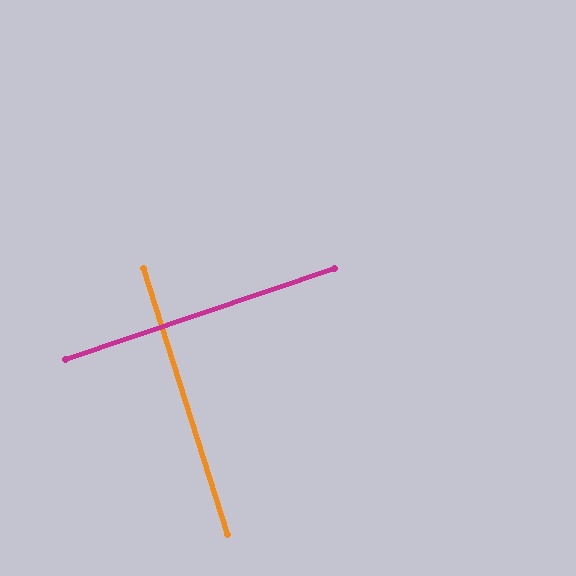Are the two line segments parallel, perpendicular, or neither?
Perpendicular — they meet at approximately 89°.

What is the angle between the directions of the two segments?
Approximately 89 degrees.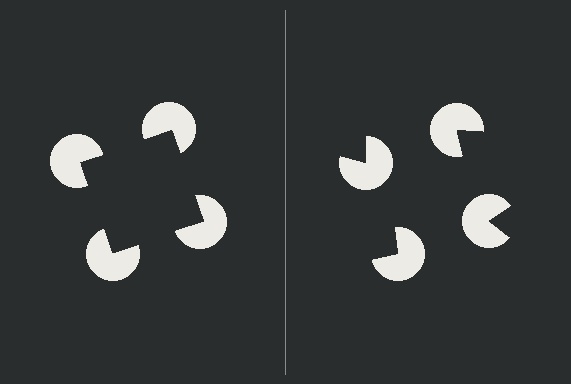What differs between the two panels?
The pac-man discs are positioned identically on both sides; only the wedge orientations differ. On the left they align to a square; on the right they are misaligned.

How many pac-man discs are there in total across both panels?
8 — 4 on each side.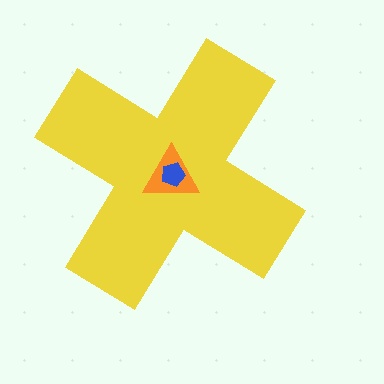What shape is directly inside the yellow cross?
The orange triangle.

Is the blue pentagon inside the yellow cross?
Yes.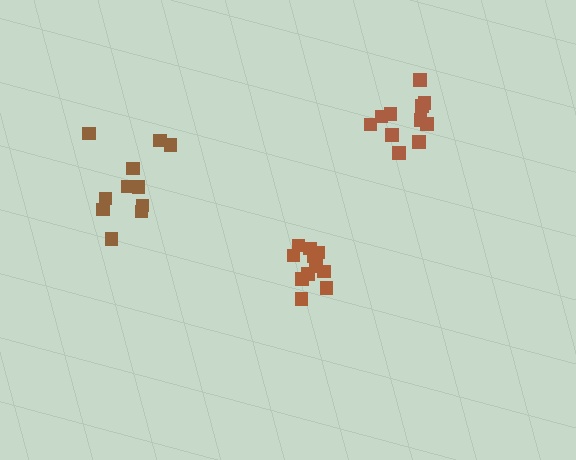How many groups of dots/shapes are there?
There are 3 groups.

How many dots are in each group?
Group 1: 11 dots, Group 2: 11 dots, Group 3: 13 dots (35 total).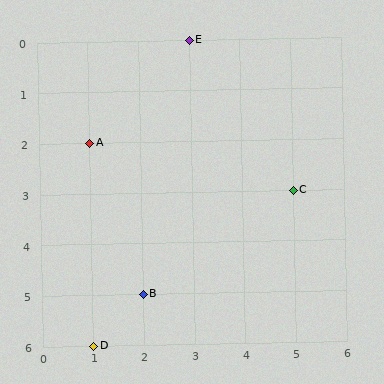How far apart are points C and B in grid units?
Points C and B are 3 columns and 2 rows apart (about 3.6 grid units diagonally).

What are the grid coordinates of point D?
Point D is at grid coordinates (1, 6).